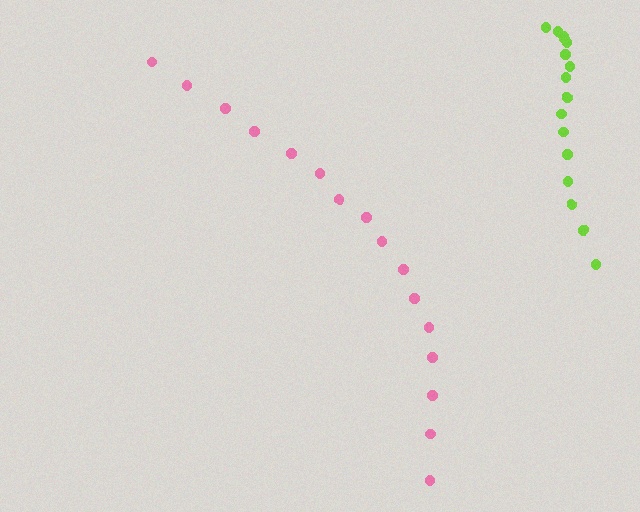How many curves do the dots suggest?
There are 2 distinct paths.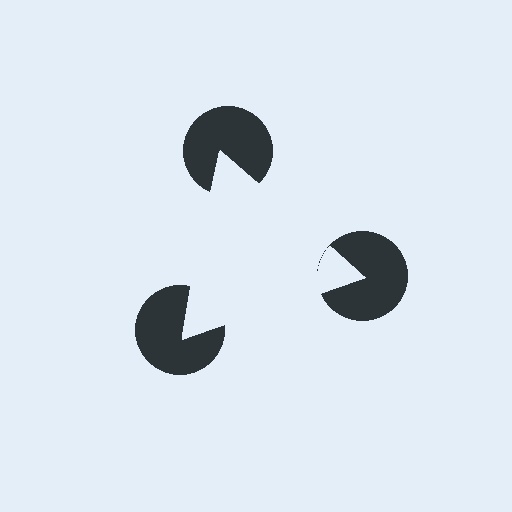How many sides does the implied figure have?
3 sides.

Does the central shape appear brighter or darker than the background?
It typically appears slightly brighter than the background, even though no actual brightness change is drawn.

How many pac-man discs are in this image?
There are 3 — one at each vertex of the illusory triangle.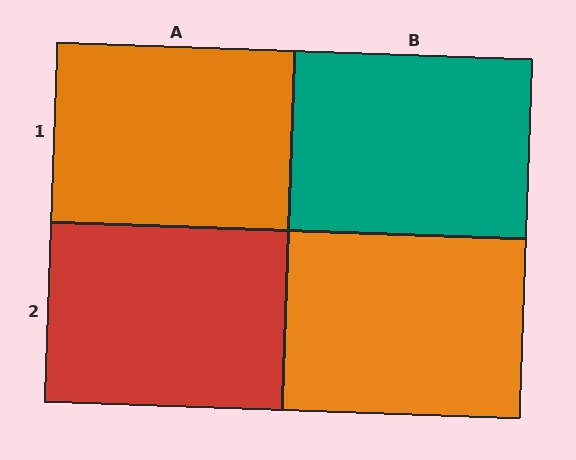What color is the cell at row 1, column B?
Teal.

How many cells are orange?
2 cells are orange.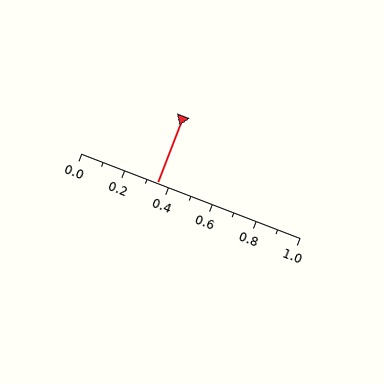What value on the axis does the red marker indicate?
The marker indicates approximately 0.35.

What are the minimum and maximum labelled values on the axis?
The axis runs from 0.0 to 1.0.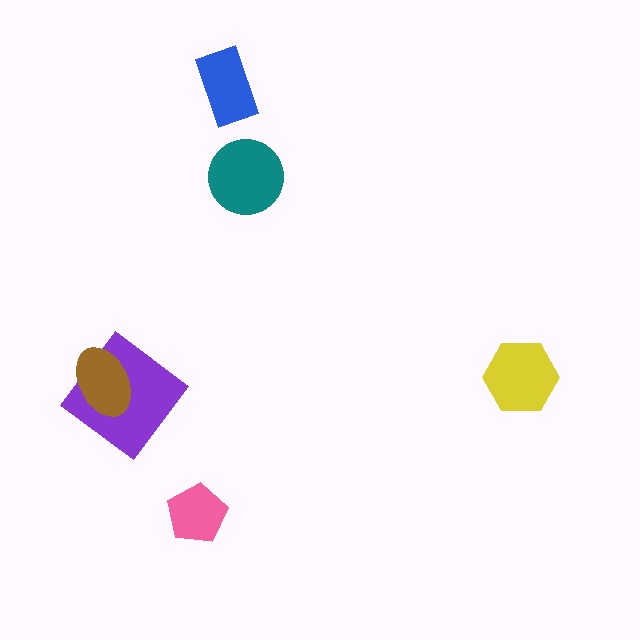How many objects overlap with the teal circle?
0 objects overlap with the teal circle.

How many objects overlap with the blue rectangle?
0 objects overlap with the blue rectangle.